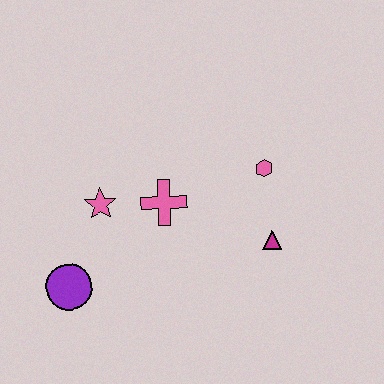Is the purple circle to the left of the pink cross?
Yes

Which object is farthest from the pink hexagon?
The purple circle is farthest from the pink hexagon.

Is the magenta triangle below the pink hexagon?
Yes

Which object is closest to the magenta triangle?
The pink hexagon is closest to the magenta triangle.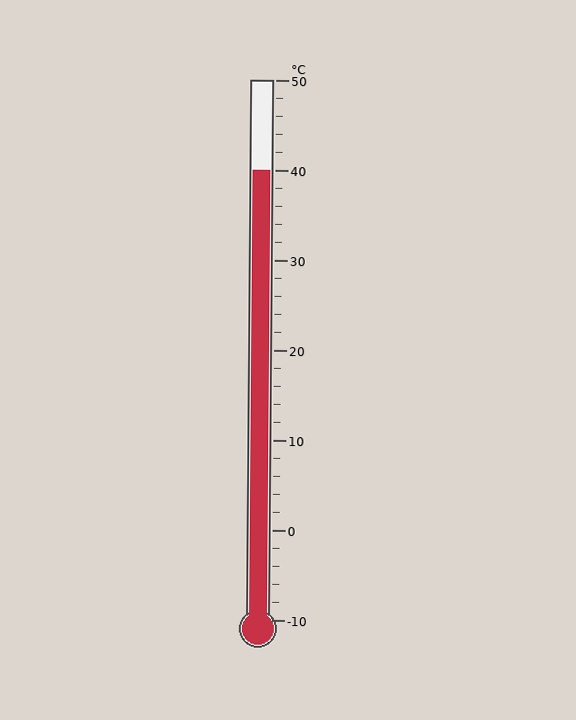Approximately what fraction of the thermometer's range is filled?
The thermometer is filled to approximately 85% of its range.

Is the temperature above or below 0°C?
The temperature is above 0°C.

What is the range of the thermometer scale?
The thermometer scale ranges from -10°C to 50°C.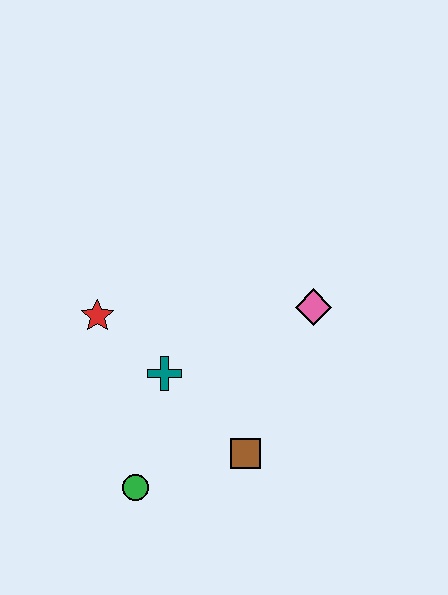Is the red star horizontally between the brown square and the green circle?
No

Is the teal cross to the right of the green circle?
Yes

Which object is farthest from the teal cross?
The pink diamond is farthest from the teal cross.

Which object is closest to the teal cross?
The red star is closest to the teal cross.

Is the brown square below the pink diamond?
Yes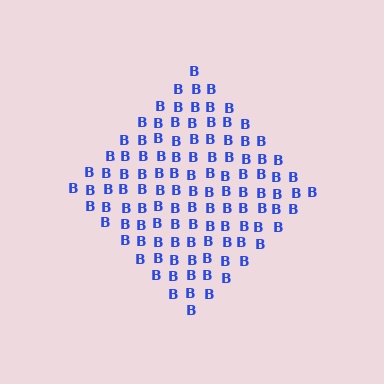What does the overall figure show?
The overall figure shows a diamond.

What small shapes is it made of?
It is made of small letter B's.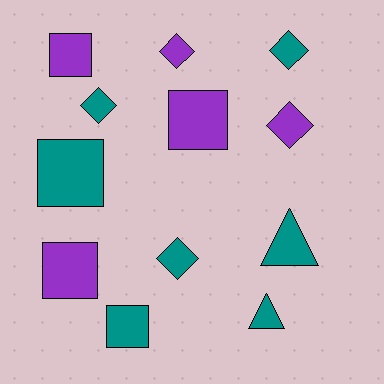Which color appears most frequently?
Teal, with 7 objects.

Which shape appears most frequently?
Diamond, with 5 objects.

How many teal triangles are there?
There are 2 teal triangles.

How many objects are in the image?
There are 12 objects.